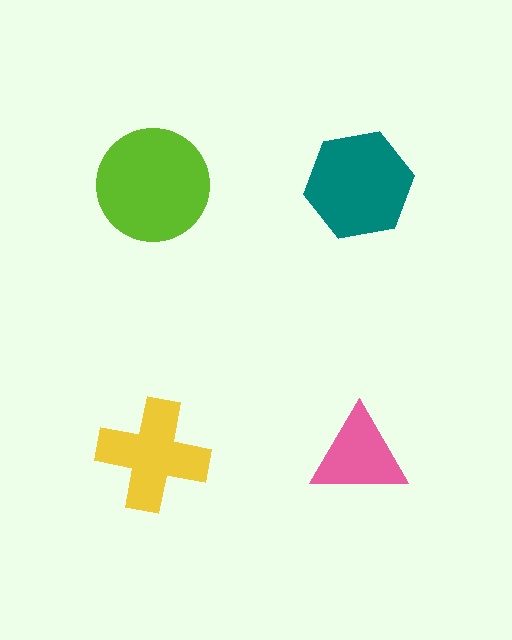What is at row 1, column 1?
A lime circle.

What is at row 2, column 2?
A pink triangle.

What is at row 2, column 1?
A yellow cross.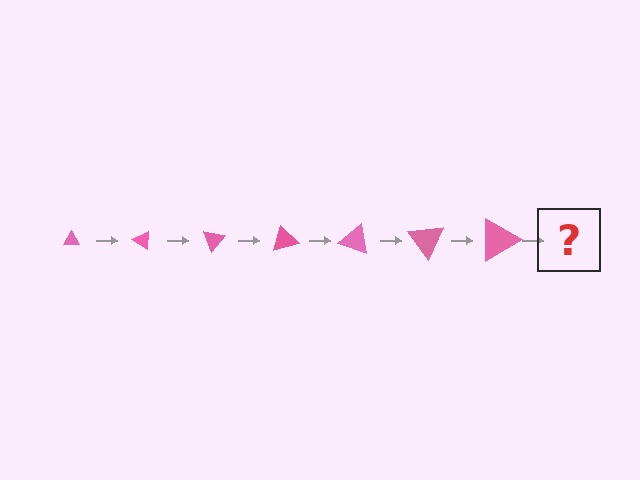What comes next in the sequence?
The next element should be a triangle, larger than the previous one and rotated 245 degrees from the start.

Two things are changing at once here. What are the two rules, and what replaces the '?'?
The two rules are that the triangle grows larger each step and it rotates 35 degrees each step. The '?' should be a triangle, larger than the previous one and rotated 245 degrees from the start.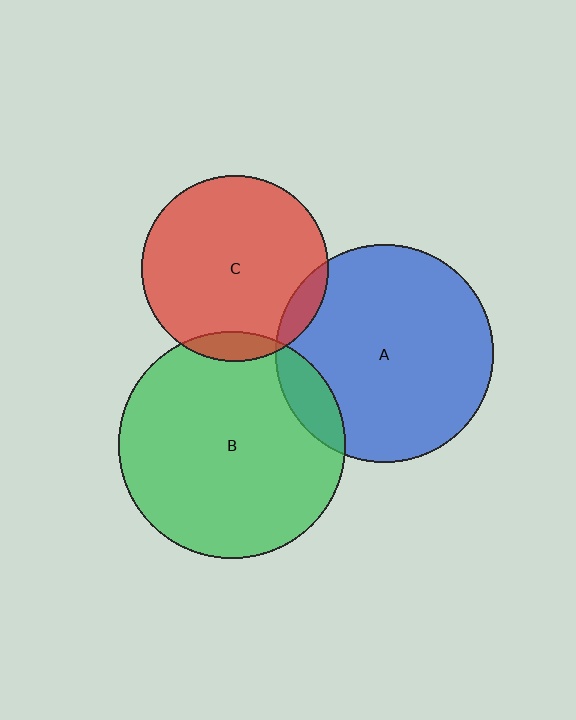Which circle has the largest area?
Circle B (green).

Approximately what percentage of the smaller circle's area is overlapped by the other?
Approximately 10%.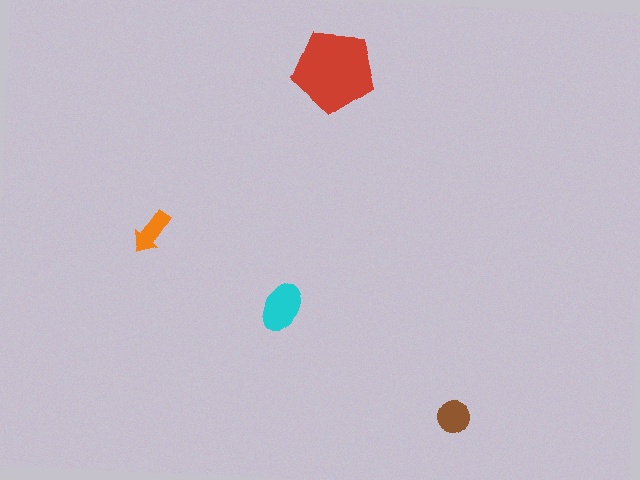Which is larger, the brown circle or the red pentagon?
The red pentagon.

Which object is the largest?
The red pentagon.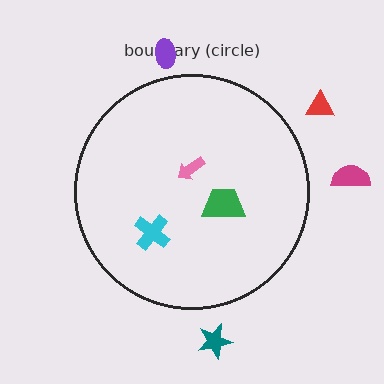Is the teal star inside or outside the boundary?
Outside.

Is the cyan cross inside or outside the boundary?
Inside.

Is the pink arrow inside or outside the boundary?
Inside.